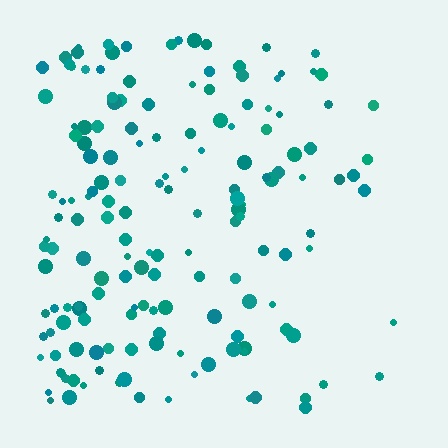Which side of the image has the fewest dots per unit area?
The right.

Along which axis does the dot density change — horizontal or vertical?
Horizontal.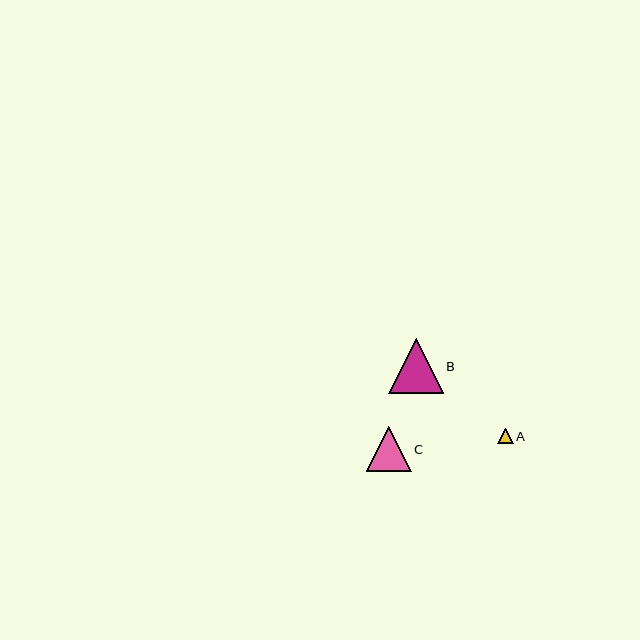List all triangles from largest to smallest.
From largest to smallest: B, C, A.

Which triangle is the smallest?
Triangle A is the smallest with a size of approximately 16 pixels.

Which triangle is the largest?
Triangle B is the largest with a size of approximately 55 pixels.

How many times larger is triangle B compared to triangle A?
Triangle B is approximately 3.4 times the size of triangle A.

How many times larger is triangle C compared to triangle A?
Triangle C is approximately 2.8 times the size of triangle A.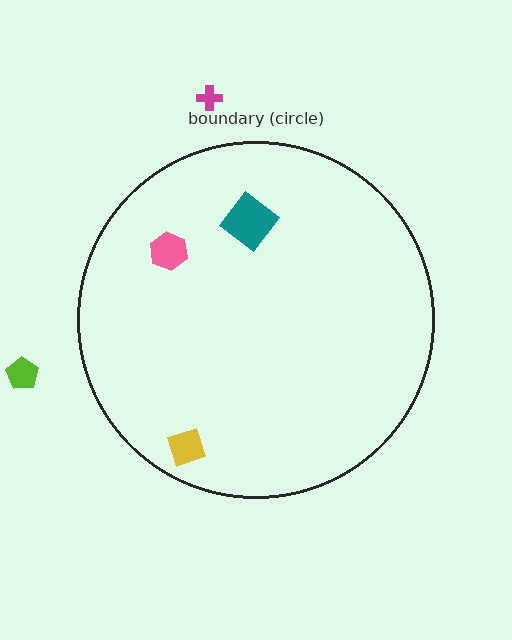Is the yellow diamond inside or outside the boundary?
Inside.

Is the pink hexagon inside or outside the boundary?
Inside.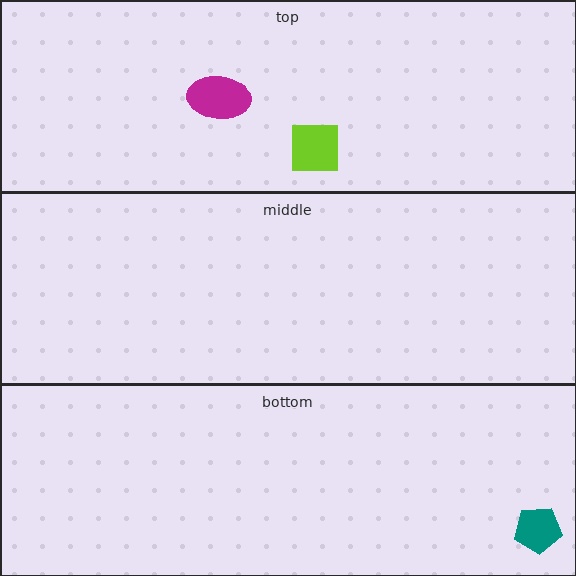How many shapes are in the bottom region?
1.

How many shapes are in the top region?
2.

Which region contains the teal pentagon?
The bottom region.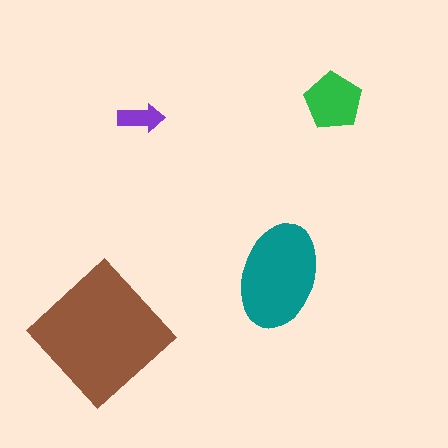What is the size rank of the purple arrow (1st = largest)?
4th.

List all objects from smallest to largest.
The purple arrow, the green pentagon, the teal ellipse, the brown diamond.